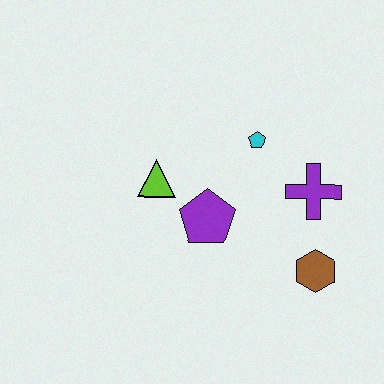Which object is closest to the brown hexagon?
The purple cross is closest to the brown hexagon.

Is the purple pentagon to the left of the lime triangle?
No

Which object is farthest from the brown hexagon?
The lime triangle is farthest from the brown hexagon.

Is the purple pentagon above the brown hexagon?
Yes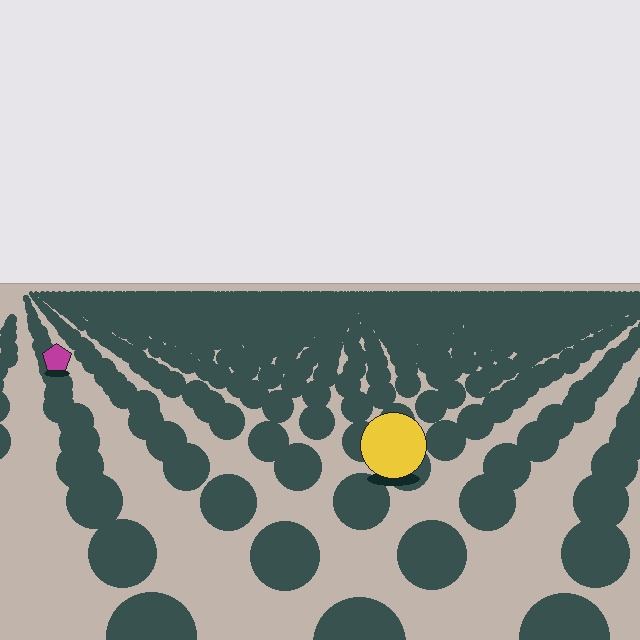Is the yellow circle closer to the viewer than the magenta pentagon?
Yes. The yellow circle is closer — you can tell from the texture gradient: the ground texture is coarser near it.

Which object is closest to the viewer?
The yellow circle is closest. The texture marks near it are larger and more spread out.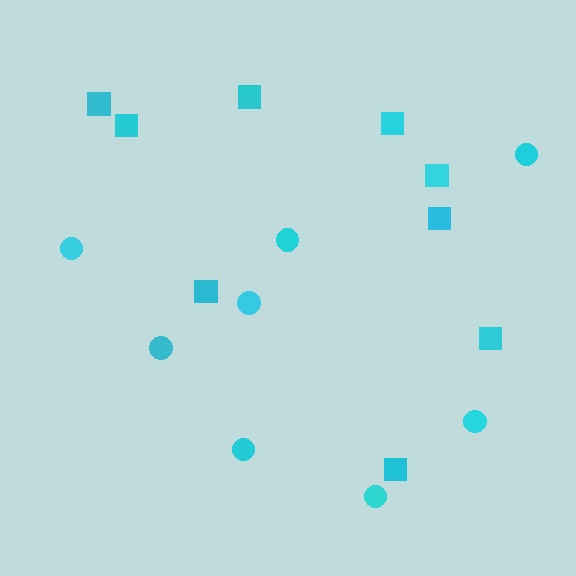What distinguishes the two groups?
There are 2 groups: one group of circles (8) and one group of squares (9).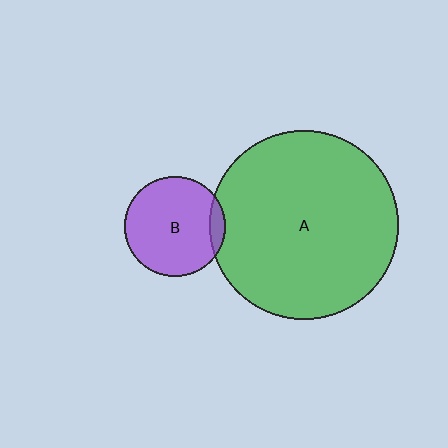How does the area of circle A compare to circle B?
Approximately 3.5 times.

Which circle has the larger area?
Circle A (green).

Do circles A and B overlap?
Yes.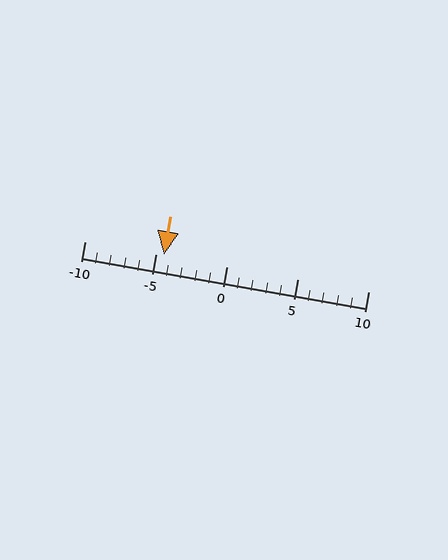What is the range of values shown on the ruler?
The ruler shows values from -10 to 10.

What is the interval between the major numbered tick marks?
The major tick marks are spaced 5 units apart.